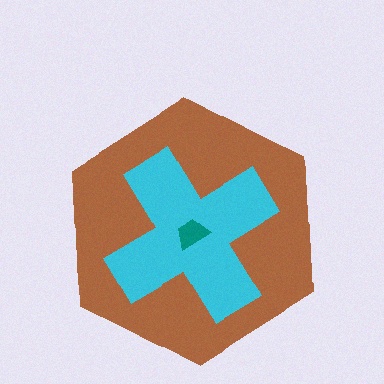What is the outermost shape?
The brown hexagon.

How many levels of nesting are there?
3.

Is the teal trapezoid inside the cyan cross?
Yes.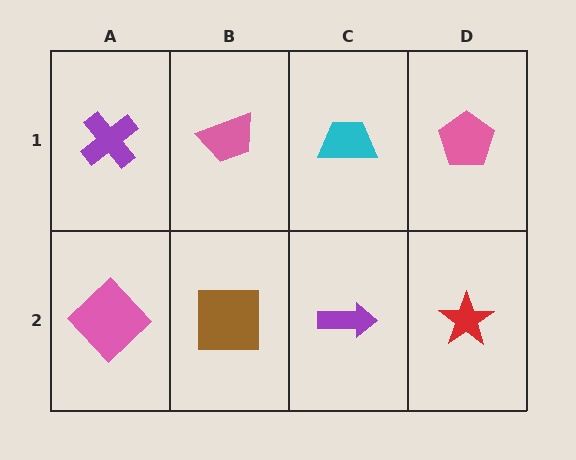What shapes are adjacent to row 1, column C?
A purple arrow (row 2, column C), a pink trapezoid (row 1, column B), a pink pentagon (row 1, column D).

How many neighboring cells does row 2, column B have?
3.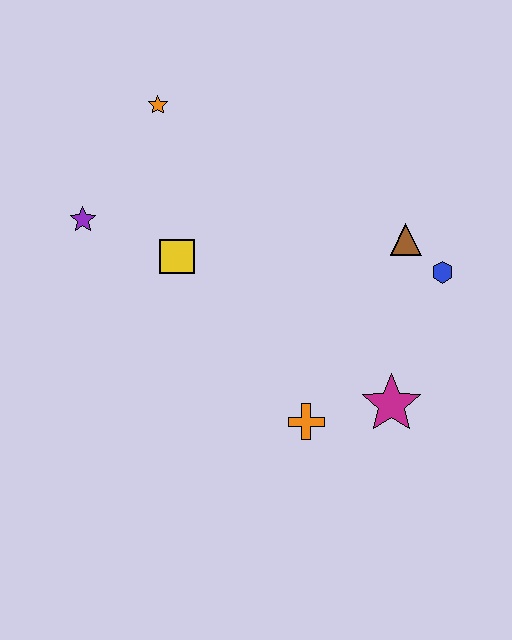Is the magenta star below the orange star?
Yes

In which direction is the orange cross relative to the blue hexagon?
The orange cross is below the blue hexagon.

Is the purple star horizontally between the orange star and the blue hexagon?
No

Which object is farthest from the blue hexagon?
The purple star is farthest from the blue hexagon.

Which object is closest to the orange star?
The purple star is closest to the orange star.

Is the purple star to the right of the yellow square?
No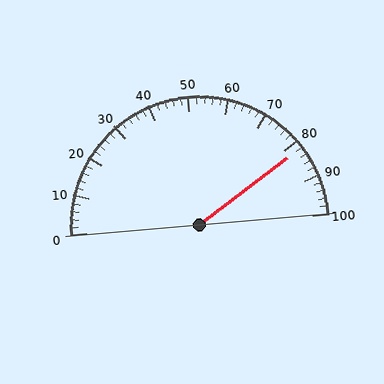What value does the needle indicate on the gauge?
The needle indicates approximately 82.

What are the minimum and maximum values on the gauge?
The gauge ranges from 0 to 100.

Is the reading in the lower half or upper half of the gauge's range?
The reading is in the upper half of the range (0 to 100).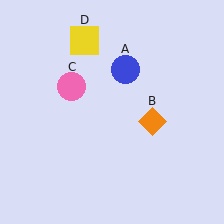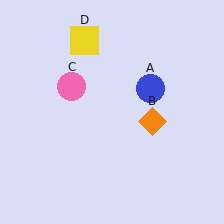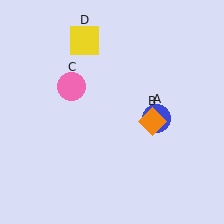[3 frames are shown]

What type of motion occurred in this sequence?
The blue circle (object A) rotated clockwise around the center of the scene.